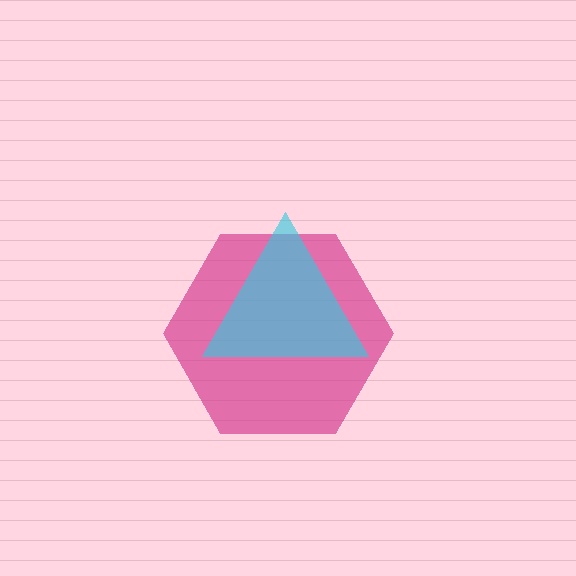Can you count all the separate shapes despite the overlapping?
Yes, there are 2 separate shapes.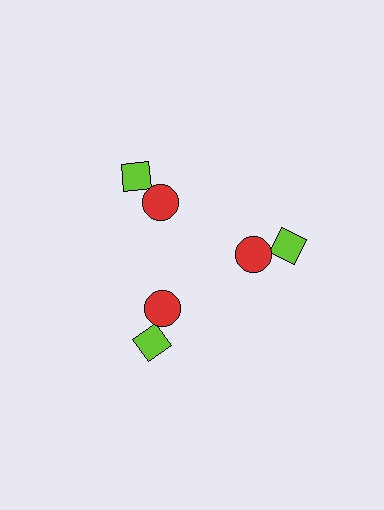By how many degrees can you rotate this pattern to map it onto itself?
The pattern maps onto itself every 120 degrees of rotation.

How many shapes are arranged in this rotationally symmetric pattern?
There are 6 shapes, arranged in 3 groups of 2.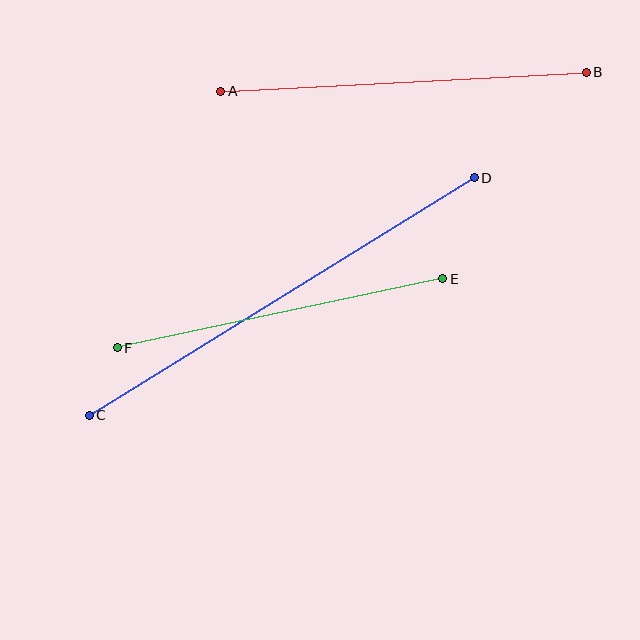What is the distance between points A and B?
The distance is approximately 366 pixels.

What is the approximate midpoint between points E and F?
The midpoint is at approximately (280, 313) pixels.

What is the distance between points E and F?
The distance is approximately 333 pixels.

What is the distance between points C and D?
The distance is approximately 453 pixels.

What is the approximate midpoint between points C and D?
The midpoint is at approximately (282, 296) pixels.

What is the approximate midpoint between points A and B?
The midpoint is at approximately (404, 82) pixels.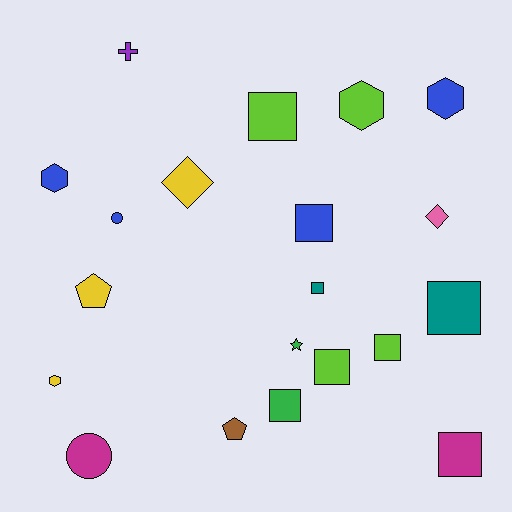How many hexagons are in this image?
There are 4 hexagons.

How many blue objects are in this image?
There are 4 blue objects.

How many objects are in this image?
There are 20 objects.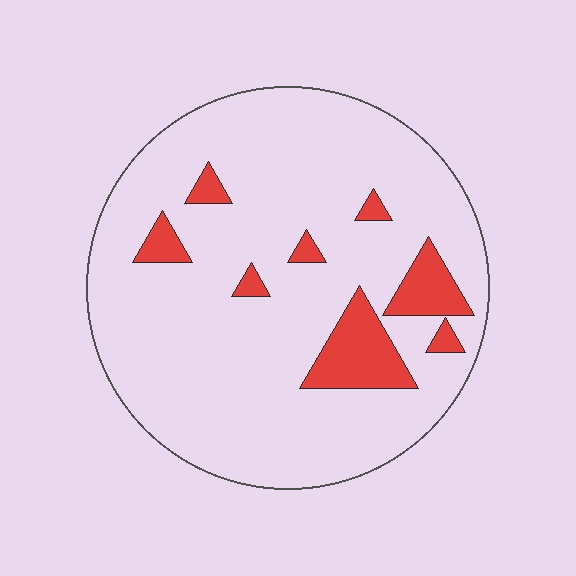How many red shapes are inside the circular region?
8.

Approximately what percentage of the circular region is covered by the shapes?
Approximately 10%.